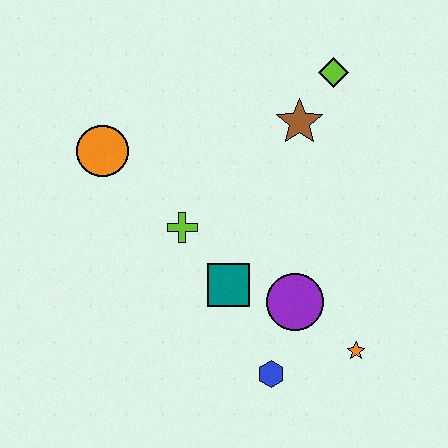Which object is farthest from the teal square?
The lime diamond is farthest from the teal square.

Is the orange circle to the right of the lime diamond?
No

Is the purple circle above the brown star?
No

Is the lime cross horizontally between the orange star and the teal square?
No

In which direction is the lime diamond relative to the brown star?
The lime diamond is above the brown star.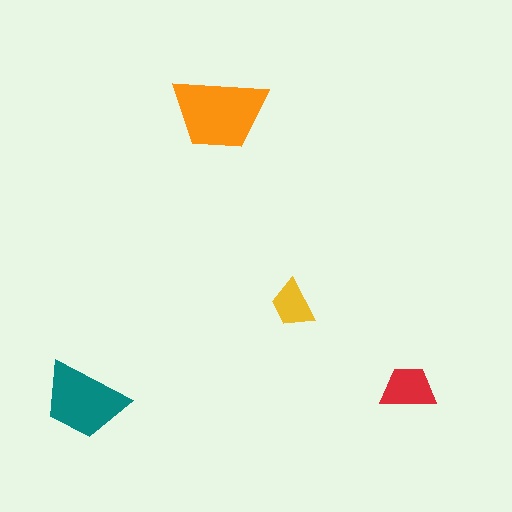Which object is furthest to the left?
The teal trapezoid is leftmost.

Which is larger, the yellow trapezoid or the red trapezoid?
The red one.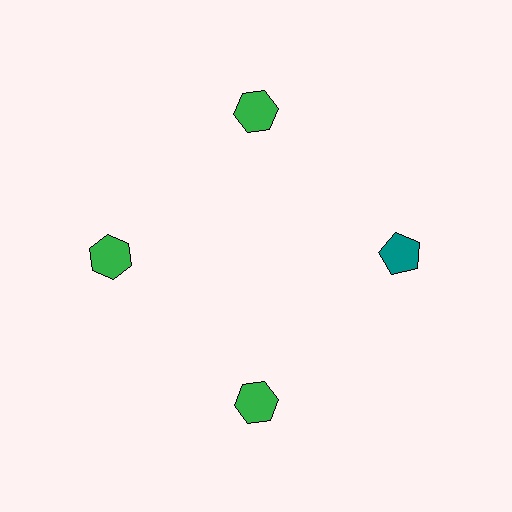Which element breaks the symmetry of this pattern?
The teal pentagon at roughly the 3 o'clock position breaks the symmetry. All other shapes are green hexagons.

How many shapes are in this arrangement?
There are 4 shapes arranged in a ring pattern.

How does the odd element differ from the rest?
It differs in both color (teal instead of green) and shape (pentagon instead of hexagon).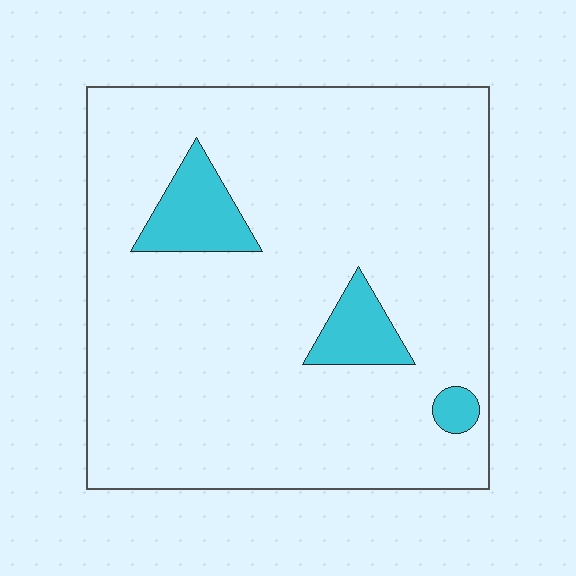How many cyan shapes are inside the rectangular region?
3.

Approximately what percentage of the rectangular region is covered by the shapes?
Approximately 10%.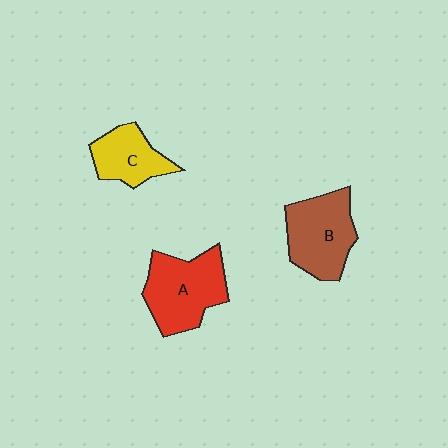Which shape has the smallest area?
Shape C (yellow).